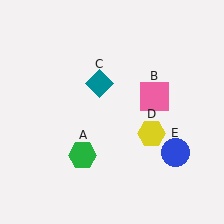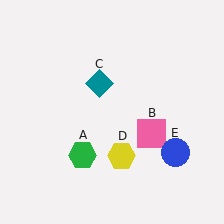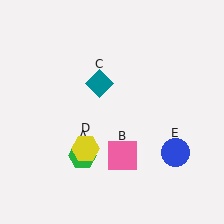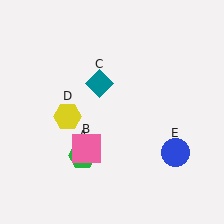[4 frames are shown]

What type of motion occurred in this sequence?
The pink square (object B), yellow hexagon (object D) rotated clockwise around the center of the scene.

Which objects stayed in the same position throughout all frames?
Green hexagon (object A) and teal diamond (object C) and blue circle (object E) remained stationary.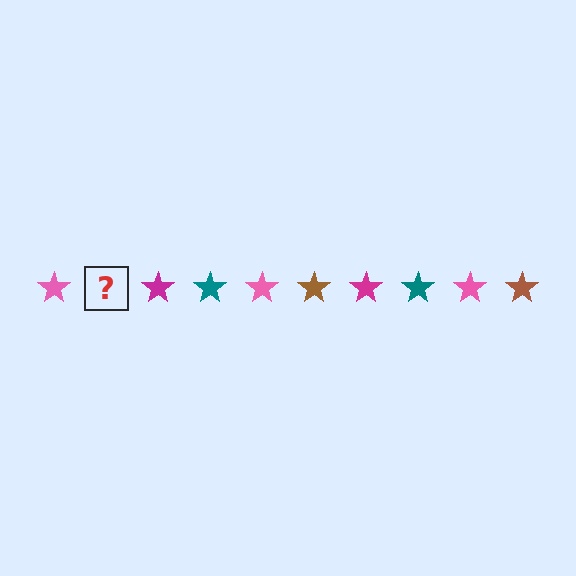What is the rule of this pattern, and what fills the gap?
The rule is that the pattern cycles through pink, brown, magenta, teal stars. The gap should be filled with a brown star.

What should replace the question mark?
The question mark should be replaced with a brown star.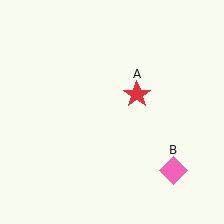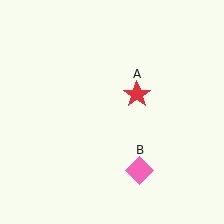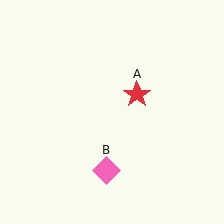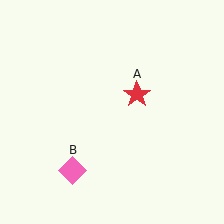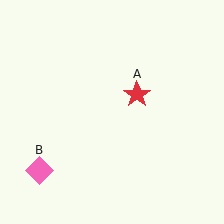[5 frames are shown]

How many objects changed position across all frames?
1 object changed position: pink diamond (object B).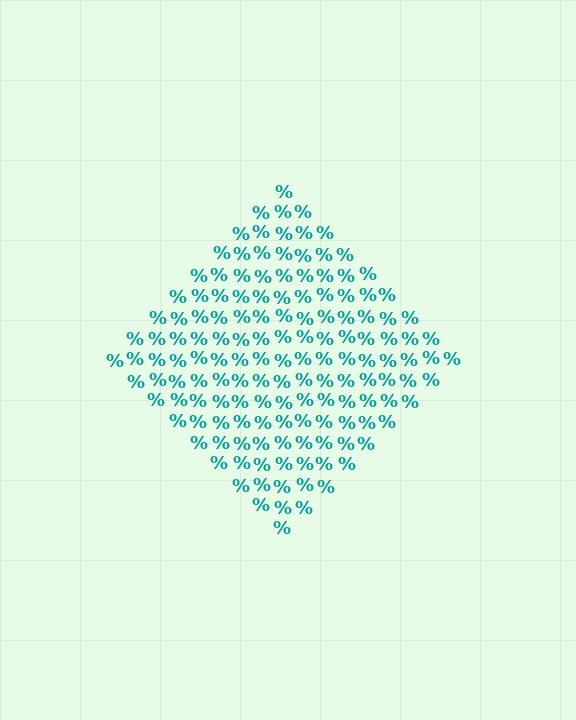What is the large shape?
The large shape is a diamond.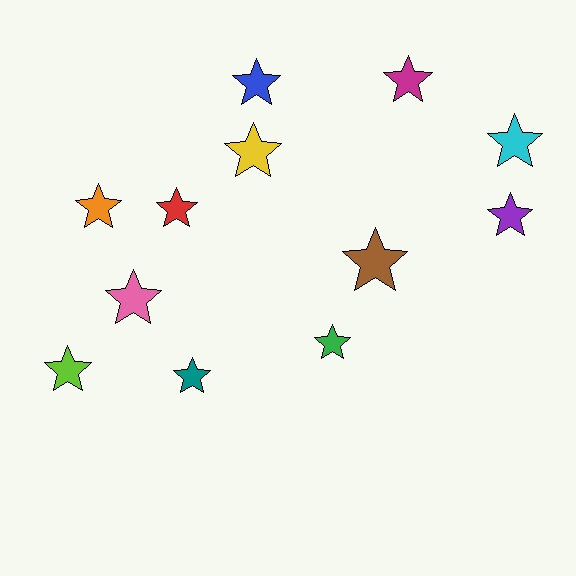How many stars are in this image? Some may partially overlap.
There are 12 stars.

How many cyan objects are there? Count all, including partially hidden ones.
There is 1 cyan object.